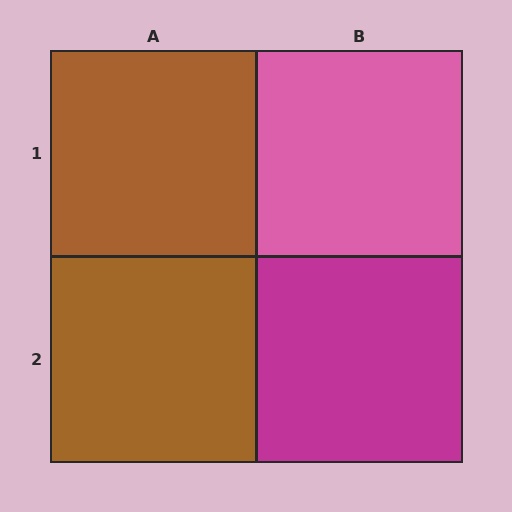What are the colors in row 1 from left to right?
Brown, pink.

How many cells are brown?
2 cells are brown.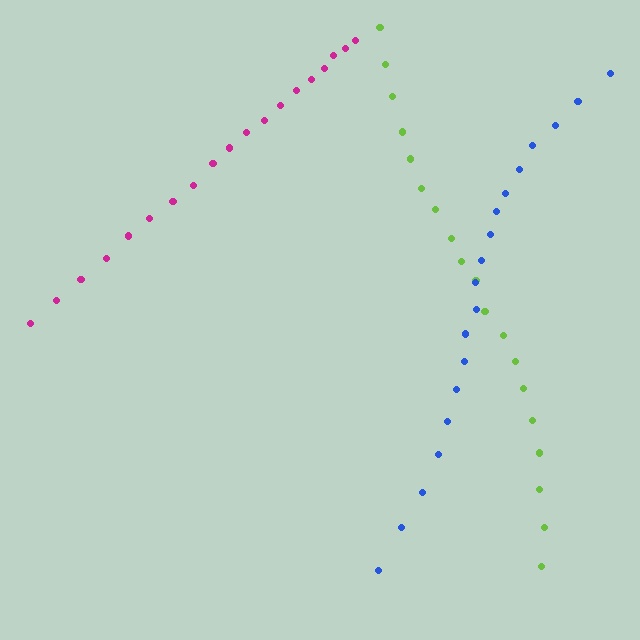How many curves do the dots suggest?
There are 3 distinct paths.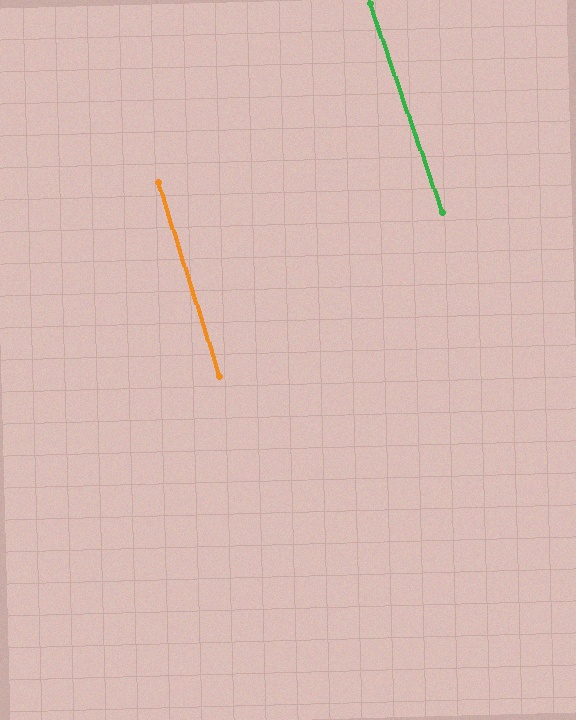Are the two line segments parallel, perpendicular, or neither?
Parallel — their directions differ by only 1.3°.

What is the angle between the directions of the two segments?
Approximately 1 degree.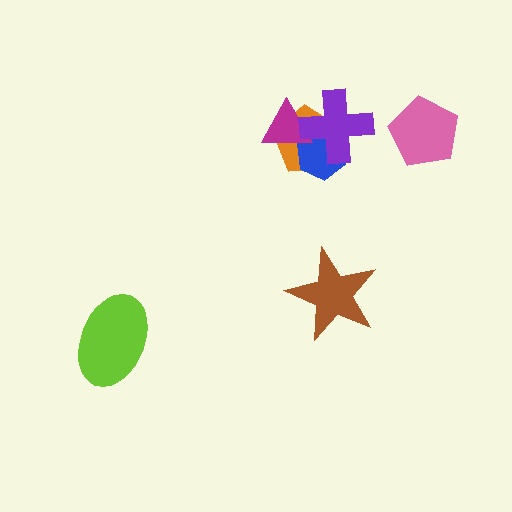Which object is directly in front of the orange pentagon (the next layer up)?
The blue hexagon is directly in front of the orange pentagon.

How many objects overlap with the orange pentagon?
3 objects overlap with the orange pentagon.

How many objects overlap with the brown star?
0 objects overlap with the brown star.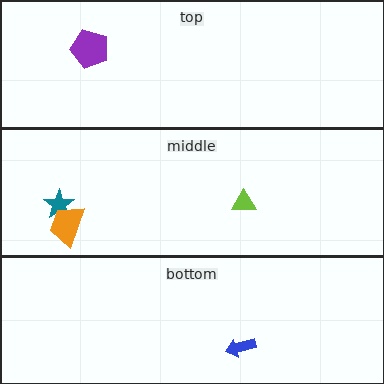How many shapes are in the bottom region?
1.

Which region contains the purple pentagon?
The top region.